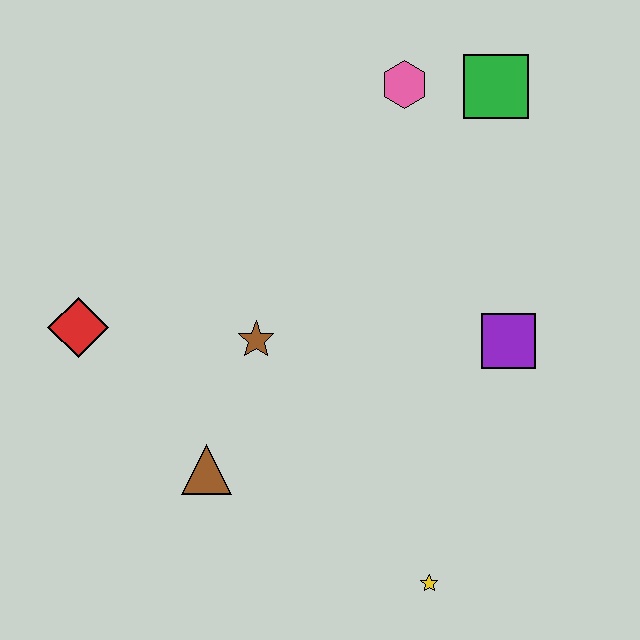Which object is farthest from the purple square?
The red diamond is farthest from the purple square.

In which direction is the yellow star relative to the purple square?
The yellow star is below the purple square.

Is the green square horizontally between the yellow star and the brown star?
No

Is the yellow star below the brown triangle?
Yes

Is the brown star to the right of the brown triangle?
Yes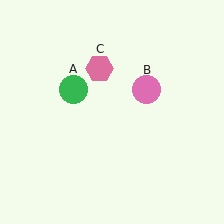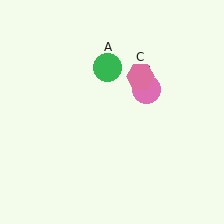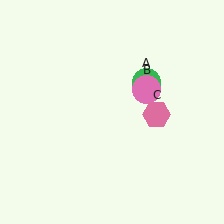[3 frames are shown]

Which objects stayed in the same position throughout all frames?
Pink circle (object B) remained stationary.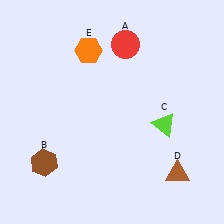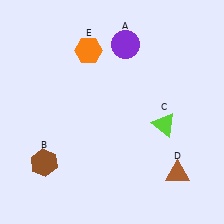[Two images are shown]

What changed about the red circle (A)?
In Image 1, A is red. In Image 2, it changed to purple.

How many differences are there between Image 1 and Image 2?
There is 1 difference between the two images.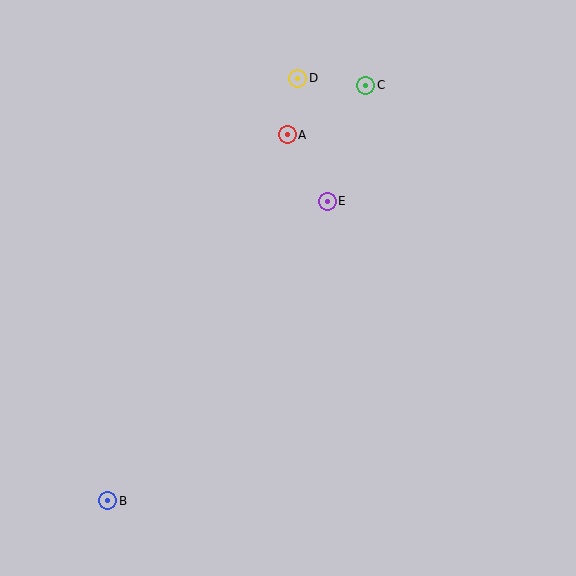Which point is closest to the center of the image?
Point E at (327, 201) is closest to the center.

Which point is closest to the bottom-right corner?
Point E is closest to the bottom-right corner.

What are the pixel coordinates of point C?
Point C is at (366, 85).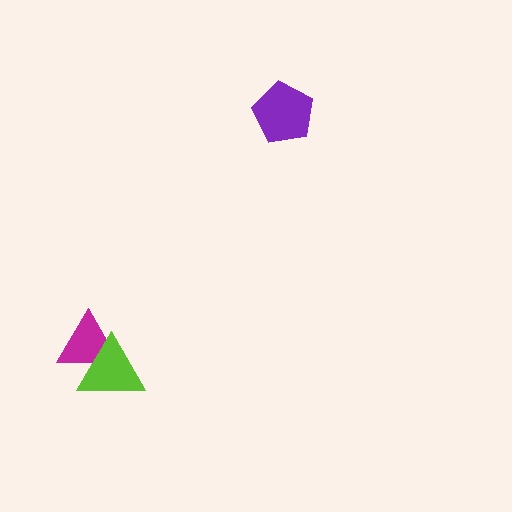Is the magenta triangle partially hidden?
Yes, it is partially covered by another shape.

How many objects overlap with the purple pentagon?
0 objects overlap with the purple pentagon.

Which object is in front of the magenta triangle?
The lime triangle is in front of the magenta triangle.